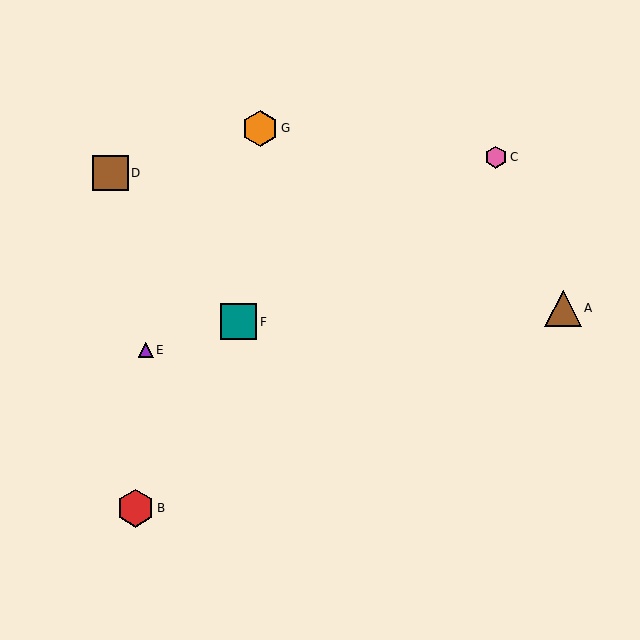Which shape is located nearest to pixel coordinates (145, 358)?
The purple triangle (labeled E) at (146, 350) is nearest to that location.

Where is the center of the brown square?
The center of the brown square is at (110, 173).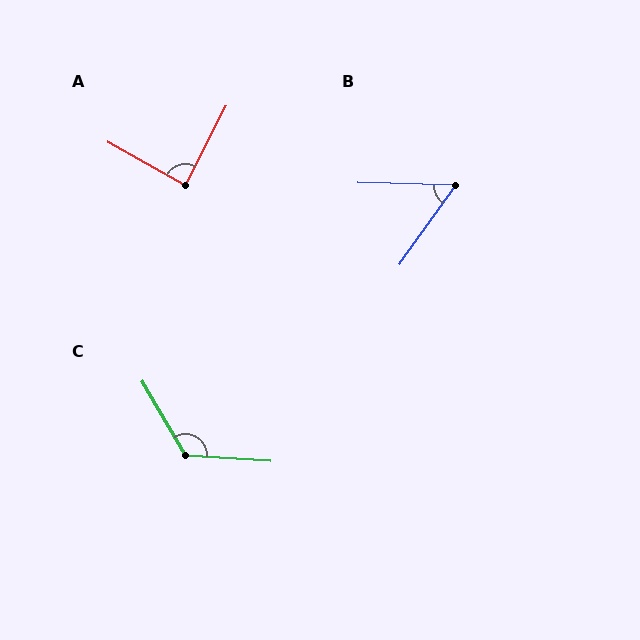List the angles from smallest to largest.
B (56°), A (87°), C (124°).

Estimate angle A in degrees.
Approximately 87 degrees.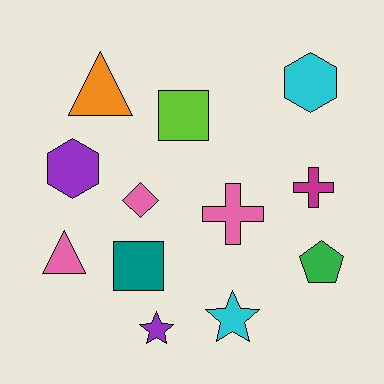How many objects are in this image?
There are 12 objects.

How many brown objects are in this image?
There are no brown objects.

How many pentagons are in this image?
There is 1 pentagon.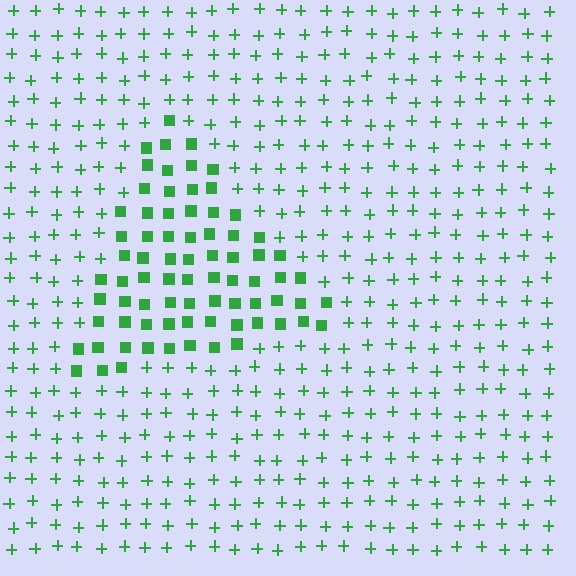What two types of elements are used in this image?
The image uses squares inside the triangle region and plus signs outside it.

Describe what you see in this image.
The image is filled with small green elements arranged in a uniform grid. A triangle-shaped region contains squares, while the surrounding area contains plus signs. The boundary is defined purely by the change in element shape.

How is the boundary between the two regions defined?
The boundary is defined by a change in element shape: squares inside vs. plus signs outside. All elements share the same color and spacing.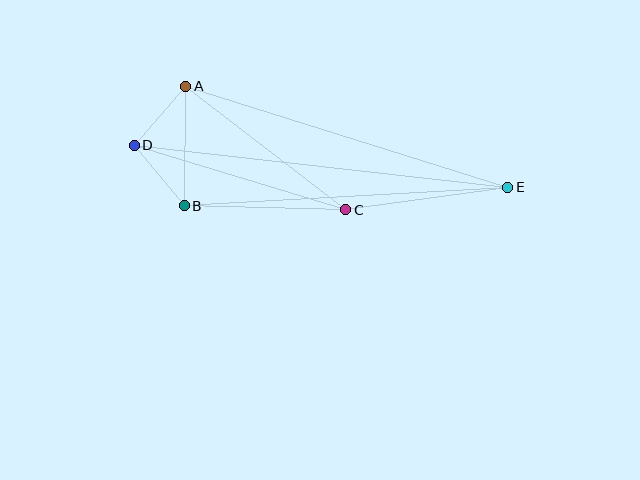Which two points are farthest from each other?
Points D and E are farthest from each other.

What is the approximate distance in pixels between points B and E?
The distance between B and E is approximately 324 pixels.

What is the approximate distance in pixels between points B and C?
The distance between B and C is approximately 162 pixels.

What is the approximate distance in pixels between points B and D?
The distance between B and D is approximately 78 pixels.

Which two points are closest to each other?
Points A and D are closest to each other.